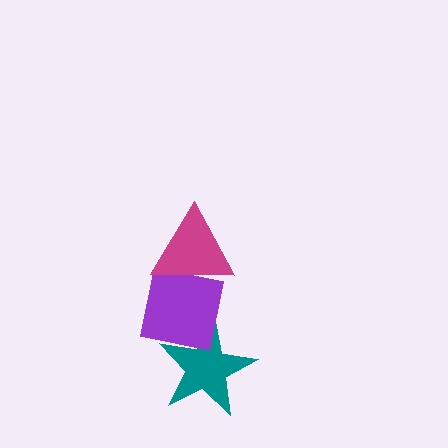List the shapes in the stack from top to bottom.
From top to bottom: the magenta triangle, the purple square, the teal star.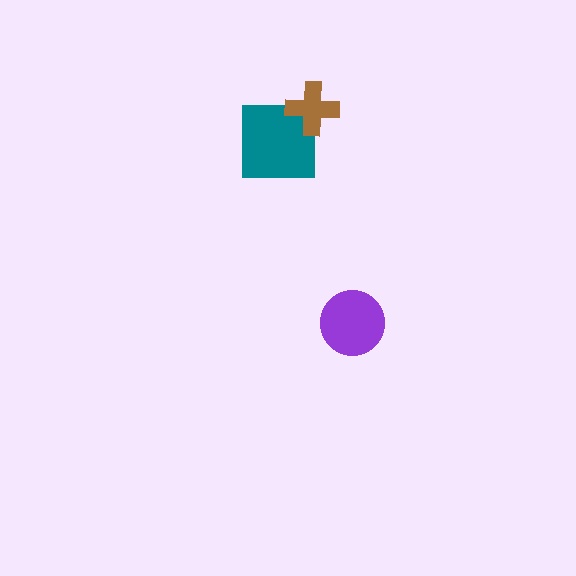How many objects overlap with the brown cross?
1 object overlaps with the brown cross.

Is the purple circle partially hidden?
No, no other shape covers it.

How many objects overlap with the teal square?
1 object overlaps with the teal square.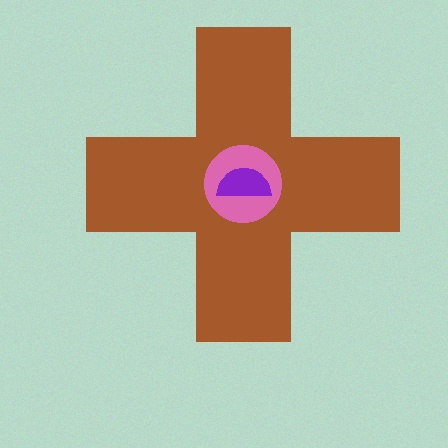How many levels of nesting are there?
3.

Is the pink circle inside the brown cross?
Yes.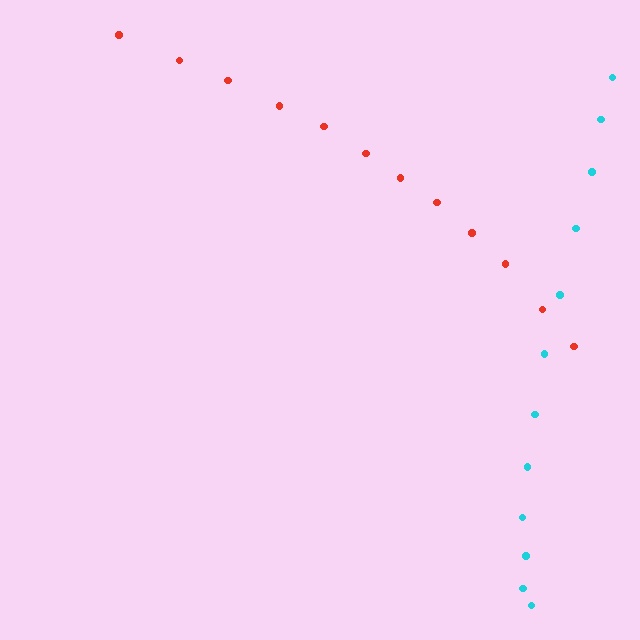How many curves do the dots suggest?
There are 2 distinct paths.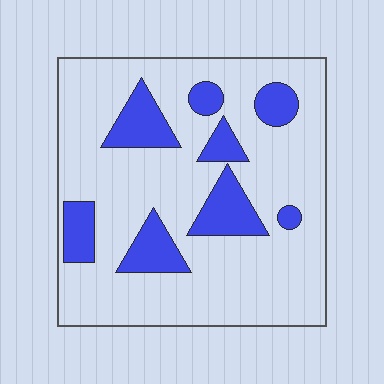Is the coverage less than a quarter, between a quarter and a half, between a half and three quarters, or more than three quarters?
Less than a quarter.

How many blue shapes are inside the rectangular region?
8.